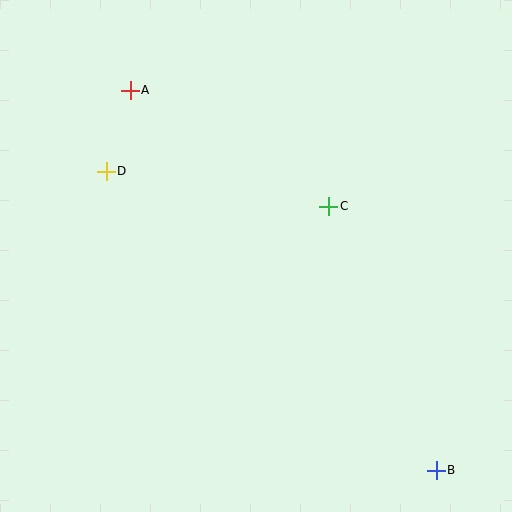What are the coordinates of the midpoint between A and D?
The midpoint between A and D is at (118, 131).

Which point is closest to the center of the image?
Point C at (329, 206) is closest to the center.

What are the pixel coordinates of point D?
Point D is at (106, 171).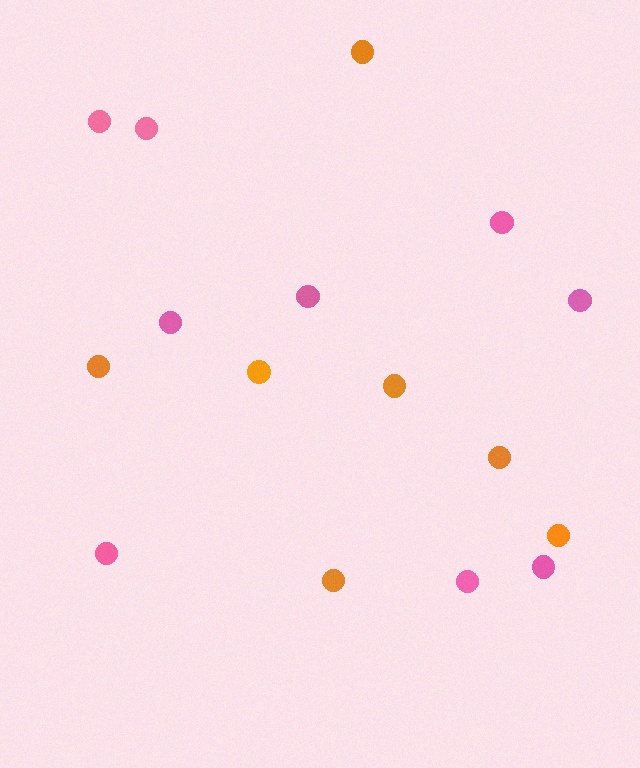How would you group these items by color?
There are 2 groups: one group of pink circles (9) and one group of orange circles (7).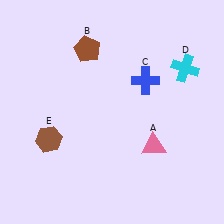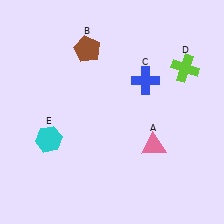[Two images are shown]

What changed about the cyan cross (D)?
In Image 1, D is cyan. In Image 2, it changed to lime.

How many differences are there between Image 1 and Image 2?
There are 2 differences between the two images.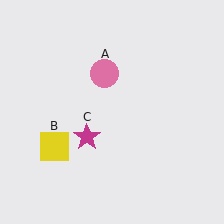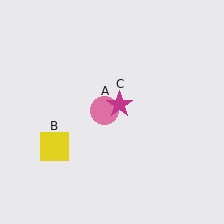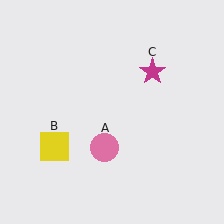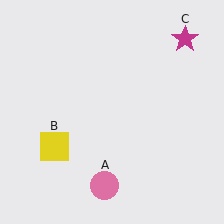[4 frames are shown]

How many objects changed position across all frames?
2 objects changed position: pink circle (object A), magenta star (object C).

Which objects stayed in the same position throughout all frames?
Yellow square (object B) remained stationary.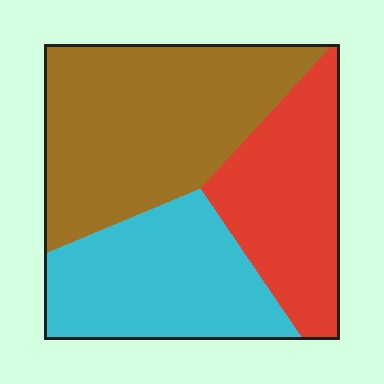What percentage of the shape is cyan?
Cyan takes up about one third (1/3) of the shape.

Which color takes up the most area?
Brown, at roughly 45%.